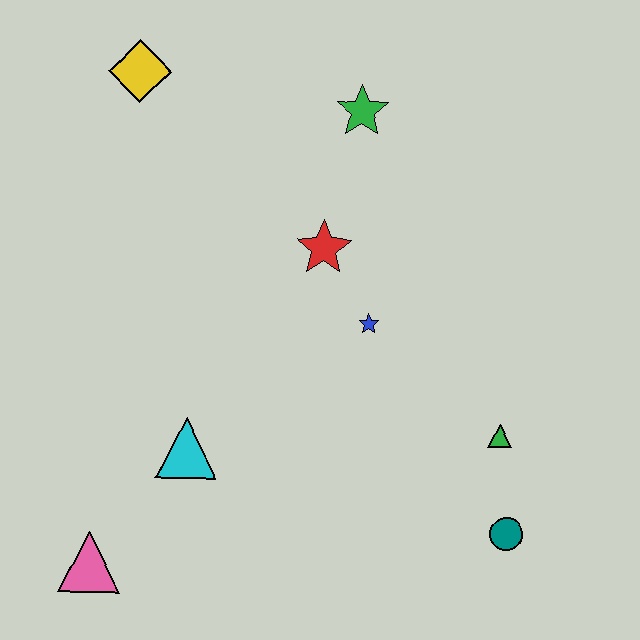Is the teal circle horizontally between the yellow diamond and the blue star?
No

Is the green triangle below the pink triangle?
No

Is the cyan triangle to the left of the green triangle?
Yes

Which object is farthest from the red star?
The pink triangle is farthest from the red star.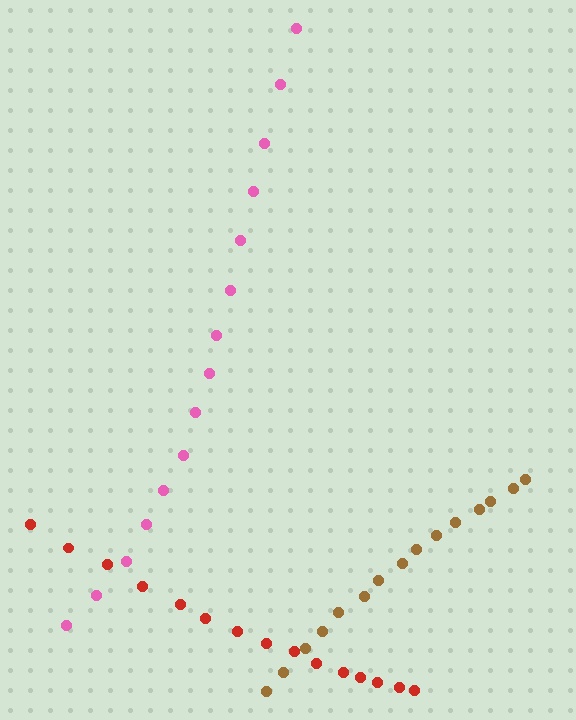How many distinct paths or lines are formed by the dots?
There are 3 distinct paths.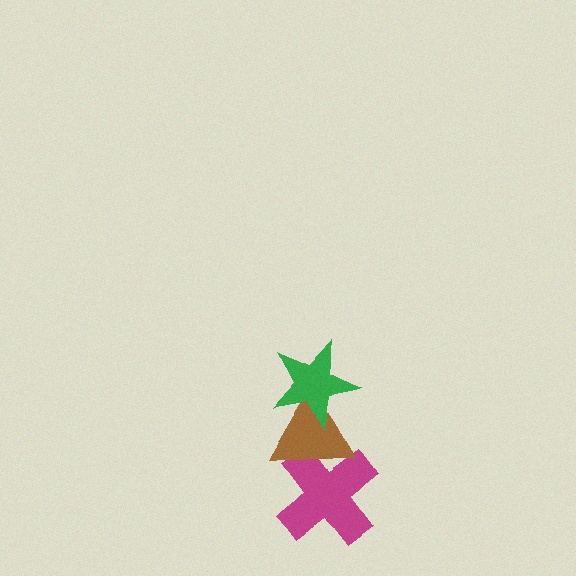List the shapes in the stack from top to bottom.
From top to bottom: the green star, the brown triangle, the magenta cross.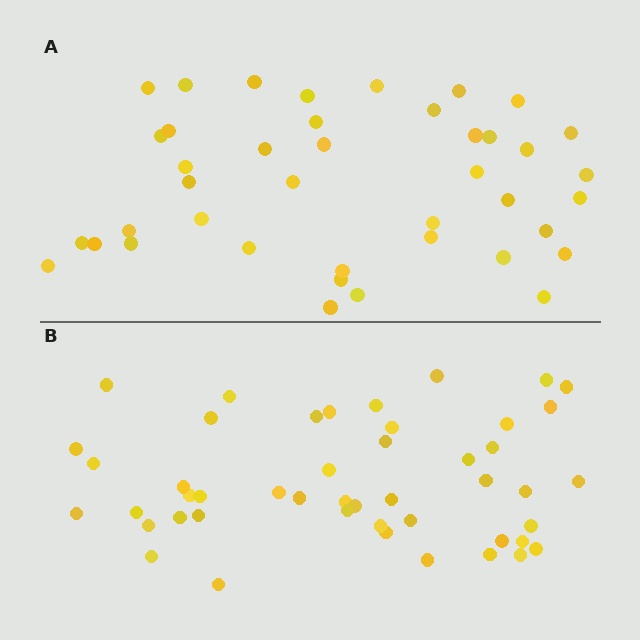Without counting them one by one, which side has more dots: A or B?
Region B (the bottom region) has more dots.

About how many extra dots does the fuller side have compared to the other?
Region B has about 6 more dots than region A.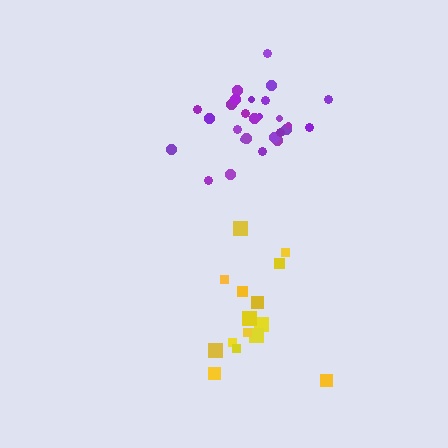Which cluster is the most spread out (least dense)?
Yellow.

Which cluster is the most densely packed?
Purple.